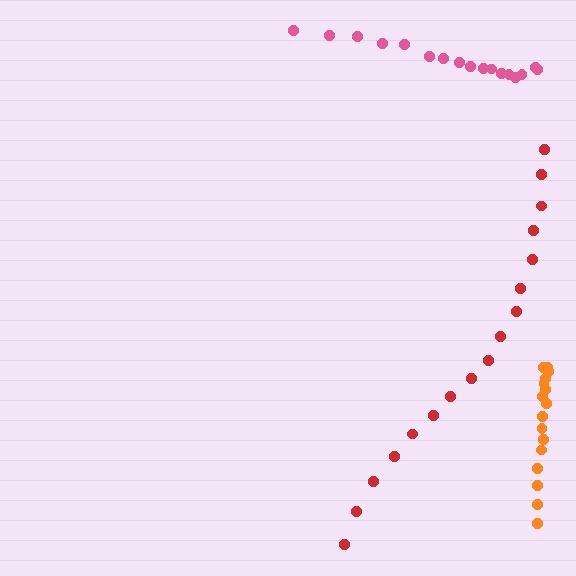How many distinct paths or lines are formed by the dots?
There are 3 distinct paths.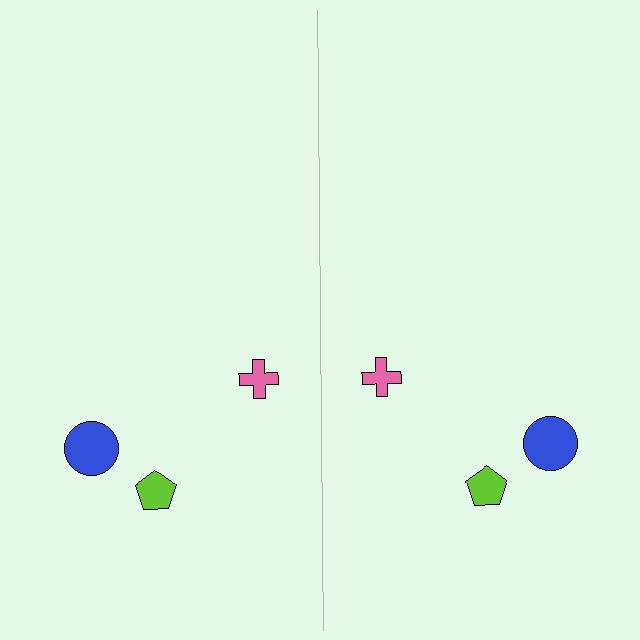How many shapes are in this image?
There are 6 shapes in this image.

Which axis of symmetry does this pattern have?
The pattern has a vertical axis of symmetry running through the center of the image.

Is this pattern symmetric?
Yes, this pattern has bilateral (reflection) symmetry.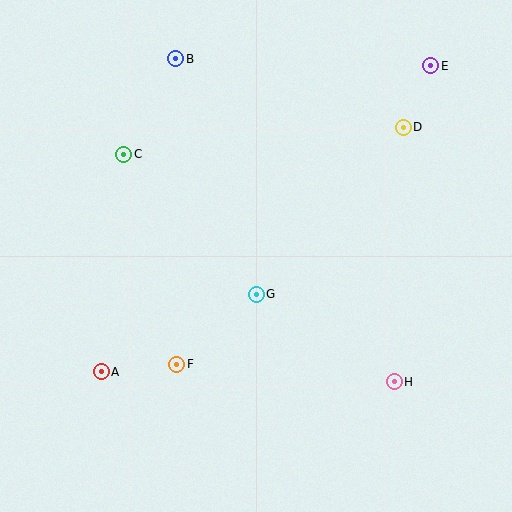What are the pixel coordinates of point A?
Point A is at (101, 372).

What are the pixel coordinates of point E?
Point E is at (431, 66).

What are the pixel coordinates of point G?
Point G is at (256, 294).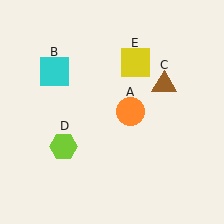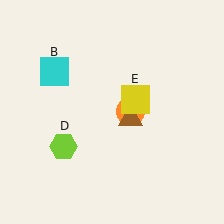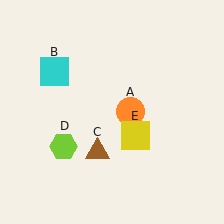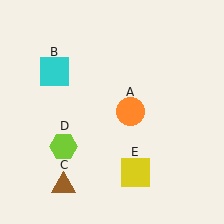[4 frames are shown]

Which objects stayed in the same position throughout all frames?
Orange circle (object A) and cyan square (object B) and lime hexagon (object D) remained stationary.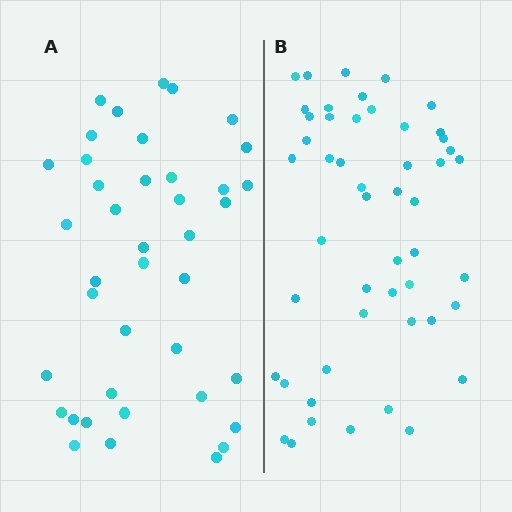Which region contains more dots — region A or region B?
Region B (the right region) has more dots.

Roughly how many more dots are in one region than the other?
Region B has roughly 10 or so more dots than region A.